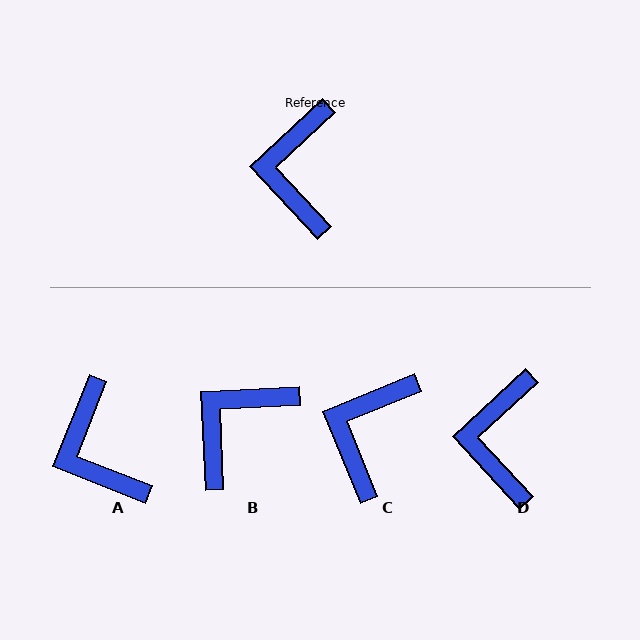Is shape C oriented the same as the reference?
No, it is off by about 20 degrees.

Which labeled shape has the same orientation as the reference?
D.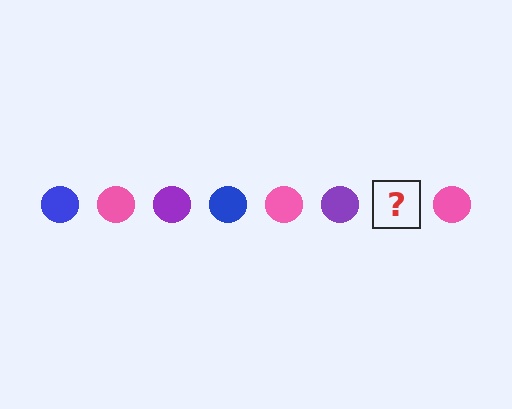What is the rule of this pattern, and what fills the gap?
The rule is that the pattern cycles through blue, pink, purple circles. The gap should be filled with a blue circle.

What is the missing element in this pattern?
The missing element is a blue circle.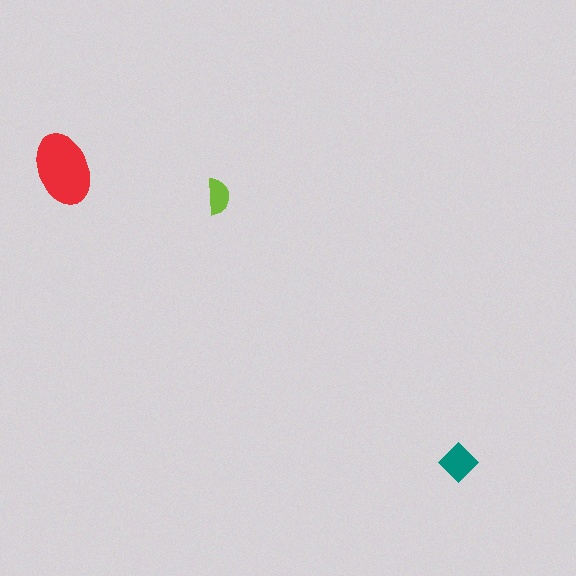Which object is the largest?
The red ellipse.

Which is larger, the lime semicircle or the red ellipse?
The red ellipse.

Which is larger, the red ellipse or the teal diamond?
The red ellipse.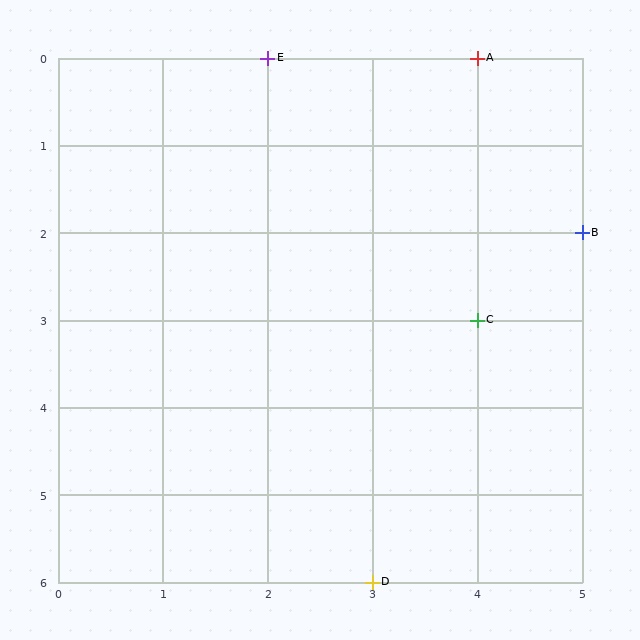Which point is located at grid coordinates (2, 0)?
Point E is at (2, 0).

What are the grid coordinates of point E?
Point E is at grid coordinates (2, 0).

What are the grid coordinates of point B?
Point B is at grid coordinates (5, 2).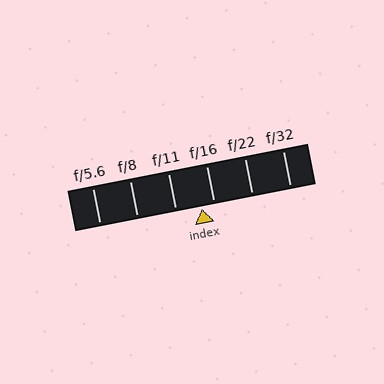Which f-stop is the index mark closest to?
The index mark is closest to f/16.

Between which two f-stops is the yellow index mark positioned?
The index mark is between f/11 and f/16.